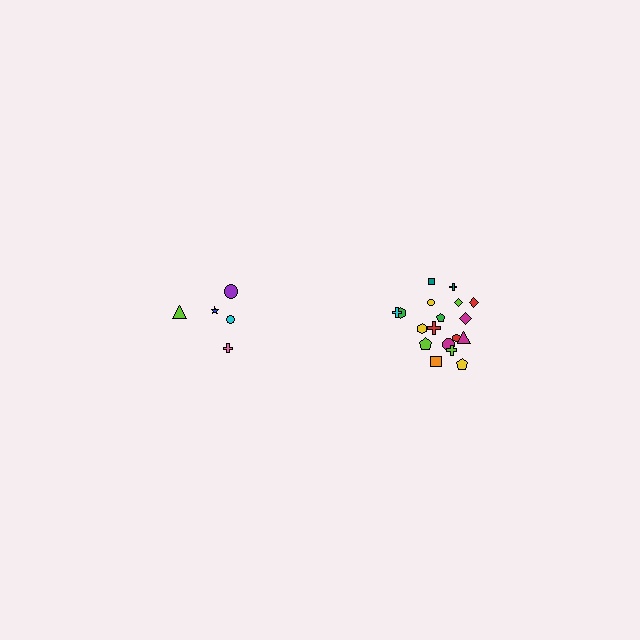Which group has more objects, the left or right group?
The right group.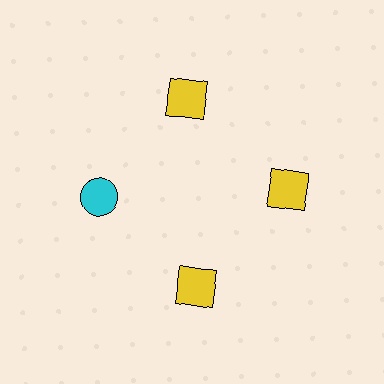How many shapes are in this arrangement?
There are 4 shapes arranged in a ring pattern.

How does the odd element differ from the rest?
It differs in both color (cyan instead of yellow) and shape (circle instead of square).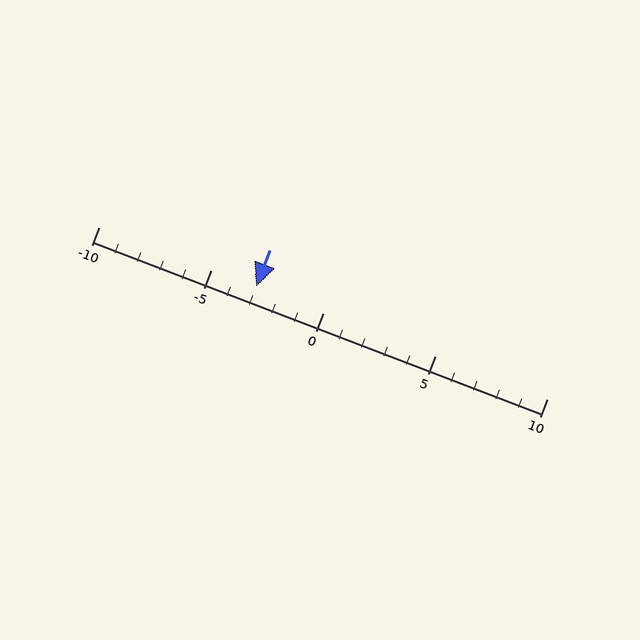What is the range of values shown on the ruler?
The ruler shows values from -10 to 10.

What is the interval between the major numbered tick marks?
The major tick marks are spaced 5 units apart.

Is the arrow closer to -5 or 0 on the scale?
The arrow is closer to -5.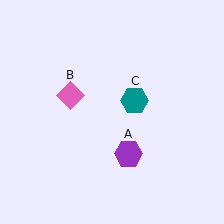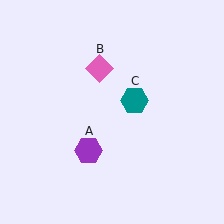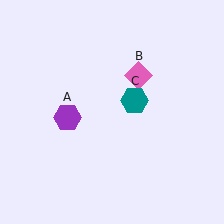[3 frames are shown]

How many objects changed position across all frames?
2 objects changed position: purple hexagon (object A), pink diamond (object B).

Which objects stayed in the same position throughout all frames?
Teal hexagon (object C) remained stationary.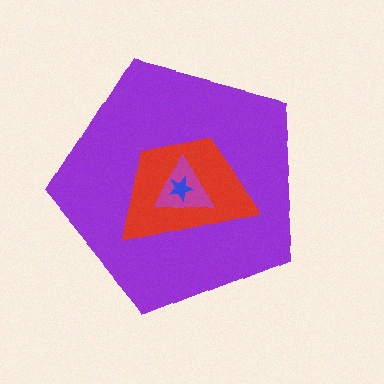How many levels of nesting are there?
4.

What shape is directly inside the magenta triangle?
The blue star.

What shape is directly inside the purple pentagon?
The red trapezoid.